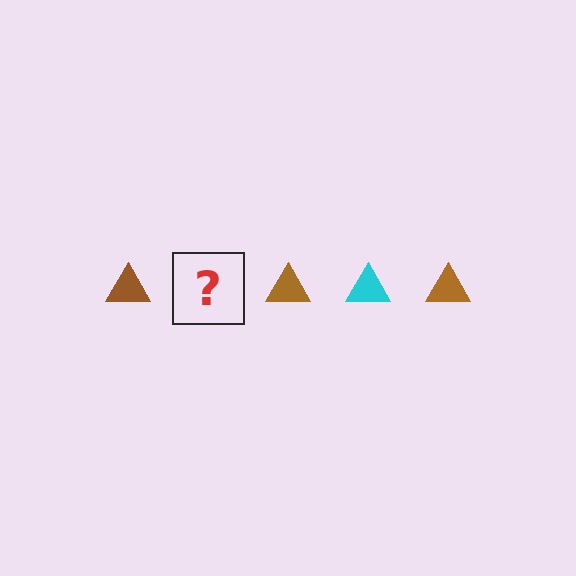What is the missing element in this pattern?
The missing element is a cyan triangle.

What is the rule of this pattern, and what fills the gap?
The rule is that the pattern cycles through brown, cyan triangles. The gap should be filled with a cyan triangle.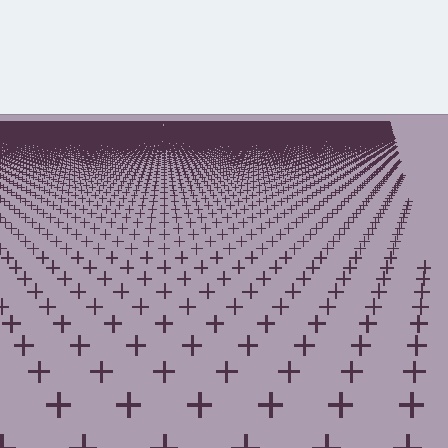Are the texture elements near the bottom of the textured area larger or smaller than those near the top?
Larger. Near the bottom, elements are closer to the viewer and appear at a bigger on-screen size.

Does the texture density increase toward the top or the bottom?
Density increases toward the top.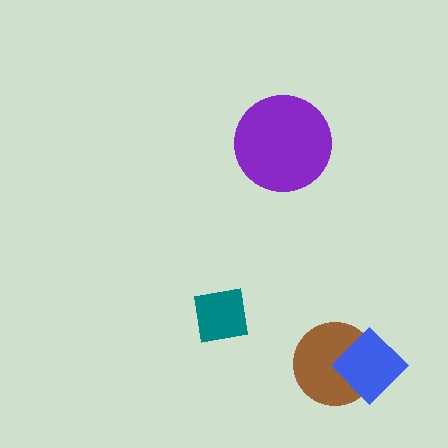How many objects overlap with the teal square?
0 objects overlap with the teal square.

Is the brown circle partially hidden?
Yes, it is partially covered by another shape.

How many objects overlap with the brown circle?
1 object overlaps with the brown circle.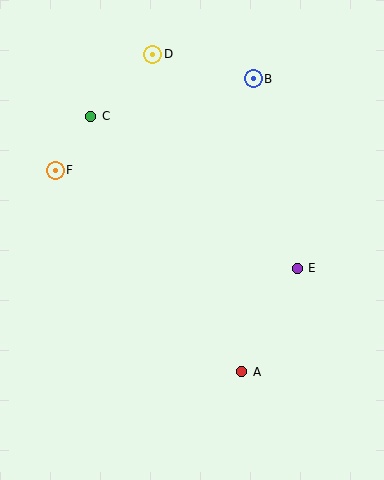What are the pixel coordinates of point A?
Point A is at (242, 372).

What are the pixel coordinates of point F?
Point F is at (55, 170).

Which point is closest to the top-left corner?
Point C is closest to the top-left corner.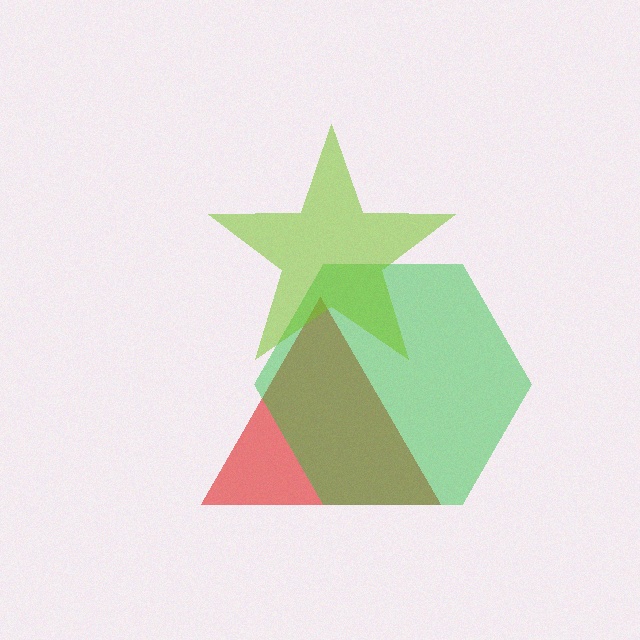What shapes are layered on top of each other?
The layered shapes are: a red triangle, a green hexagon, a lime star.